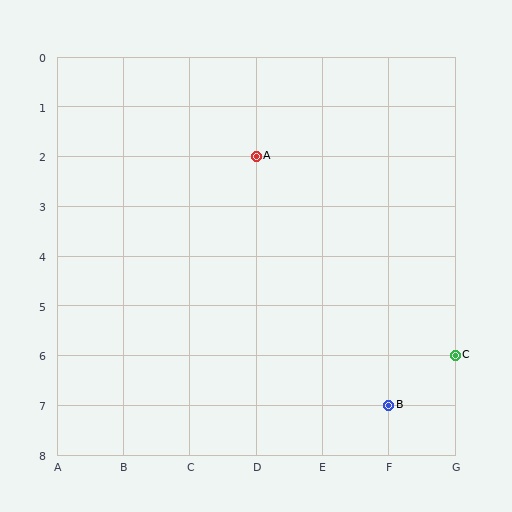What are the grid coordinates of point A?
Point A is at grid coordinates (D, 2).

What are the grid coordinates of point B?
Point B is at grid coordinates (F, 7).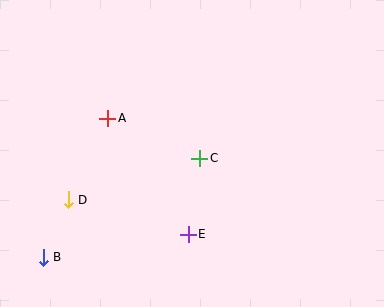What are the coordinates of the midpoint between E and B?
The midpoint between E and B is at (116, 246).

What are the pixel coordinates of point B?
Point B is at (43, 257).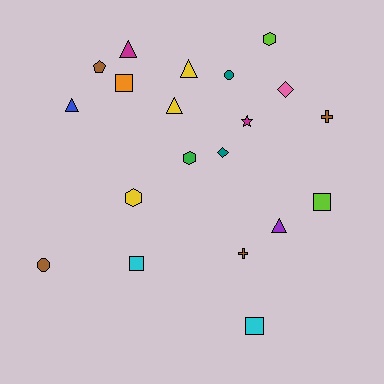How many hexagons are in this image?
There are 3 hexagons.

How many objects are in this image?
There are 20 objects.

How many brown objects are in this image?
There are 4 brown objects.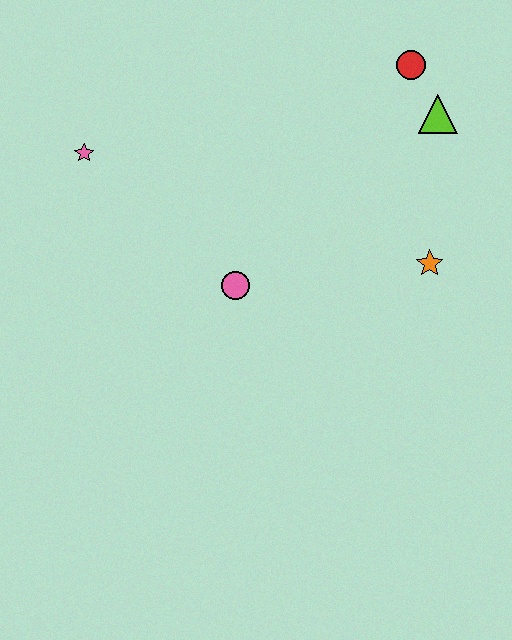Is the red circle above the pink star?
Yes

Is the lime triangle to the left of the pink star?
No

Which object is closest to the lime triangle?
The red circle is closest to the lime triangle.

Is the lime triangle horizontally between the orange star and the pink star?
No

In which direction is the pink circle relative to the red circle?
The pink circle is below the red circle.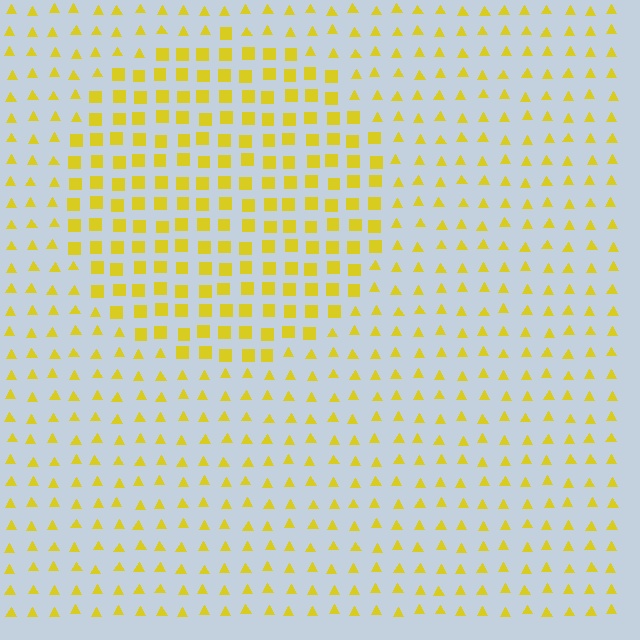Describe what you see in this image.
The image is filled with small yellow elements arranged in a uniform grid. A circle-shaped region contains squares, while the surrounding area contains triangles. The boundary is defined purely by the change in element shape.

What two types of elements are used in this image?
The image uses squares inside the circle region and triangles outside it.